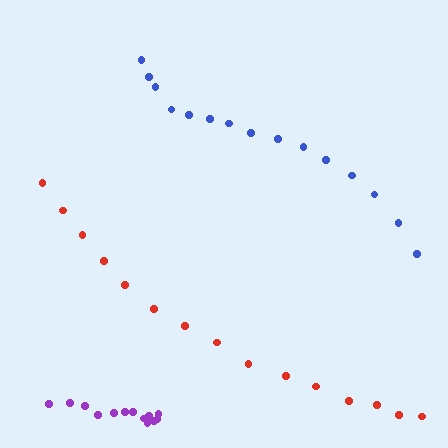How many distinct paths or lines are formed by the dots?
There are 3 distinct paths.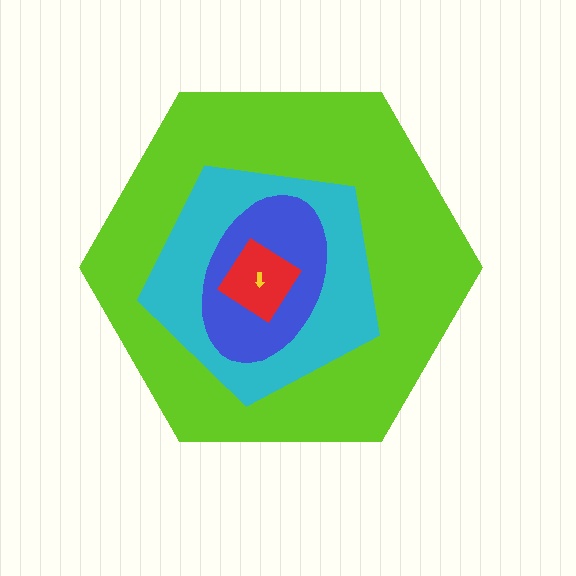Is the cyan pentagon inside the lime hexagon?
Yes.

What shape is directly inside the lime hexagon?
The cyan pentagon.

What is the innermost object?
The yellow arrow.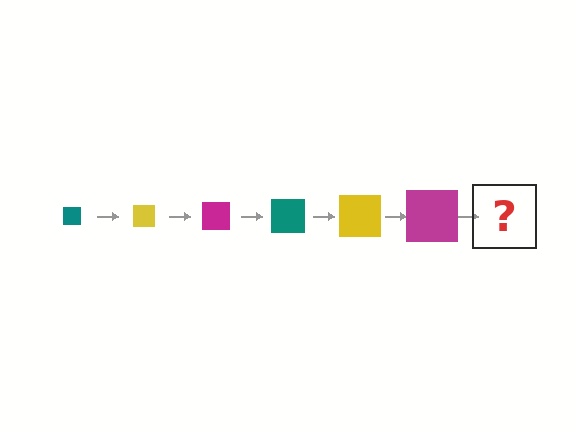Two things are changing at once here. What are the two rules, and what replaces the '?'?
The two rules are that the square grows larger each step and the color cycles through teal, yellow, and magenta. The '?' should be a teal square, larger than the previous one.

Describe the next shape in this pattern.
It should be a teal square, larger than the previous one.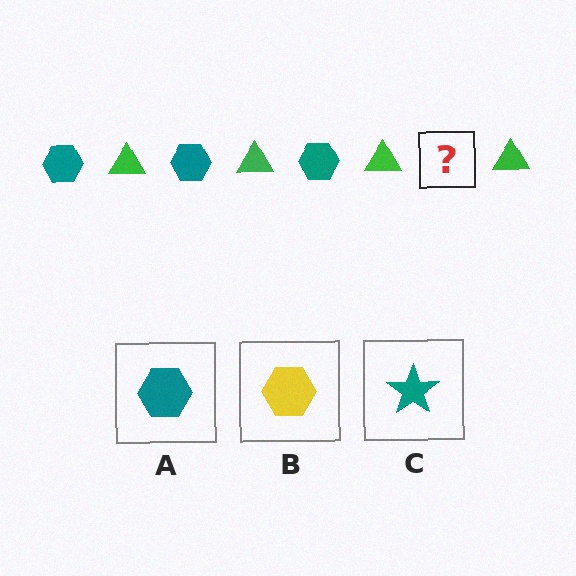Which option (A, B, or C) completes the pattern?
A.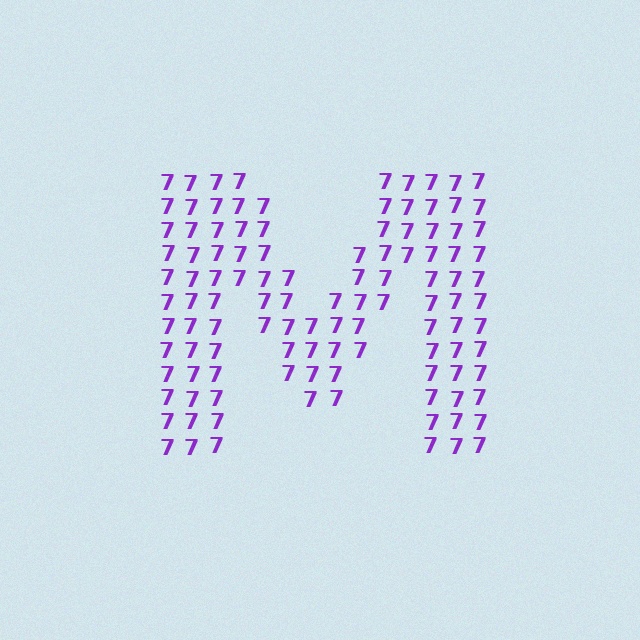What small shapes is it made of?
It is made of small digit 7's.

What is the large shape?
The large shape is the letter M.